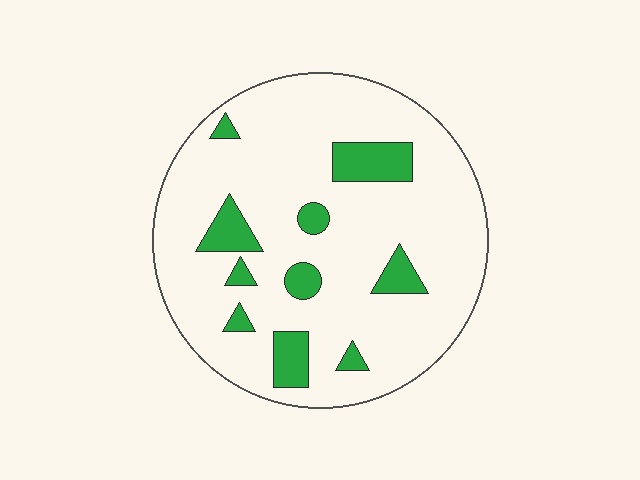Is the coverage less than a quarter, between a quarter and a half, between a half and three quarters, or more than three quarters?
Less than a quarter.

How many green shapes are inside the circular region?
10.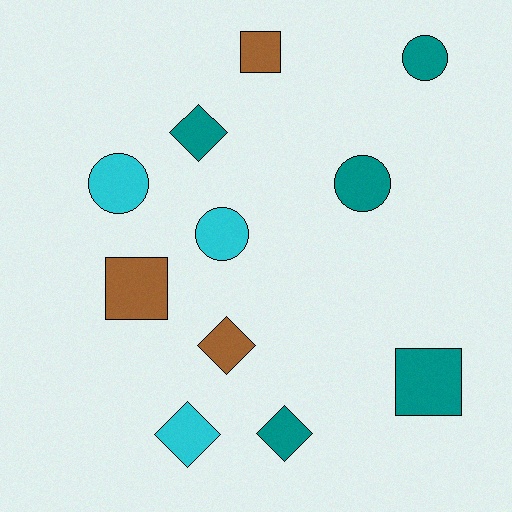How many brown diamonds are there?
There is 1 brown diamond.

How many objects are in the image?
There are 11 objects.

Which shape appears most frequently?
Circle, with 4 objects.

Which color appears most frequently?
Teal, with 5 objects.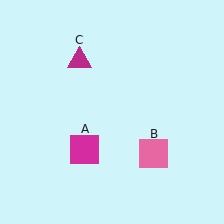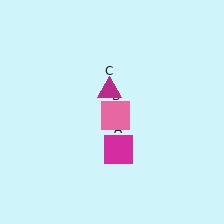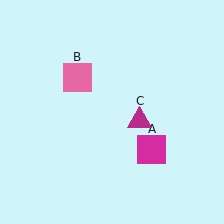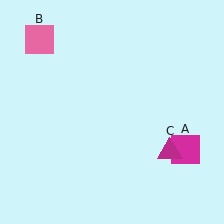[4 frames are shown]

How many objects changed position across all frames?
3 objects changed position: magenta square (object A), pink square (object B), magenta triangle (object C).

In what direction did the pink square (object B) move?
The pink square (object B) moved up and to the left.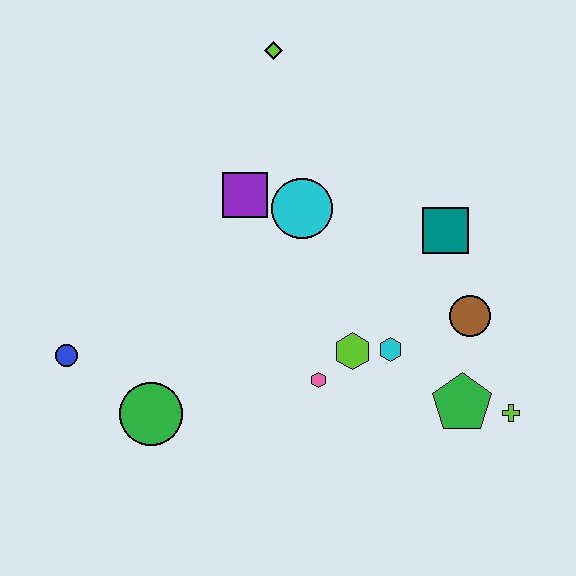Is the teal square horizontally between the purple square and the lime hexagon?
No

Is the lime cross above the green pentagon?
No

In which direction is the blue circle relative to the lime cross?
The blue circle is to the left of the lime cross.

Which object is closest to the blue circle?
The green circle is closest to the blue circle.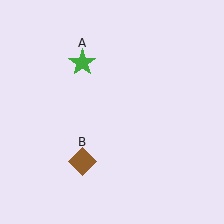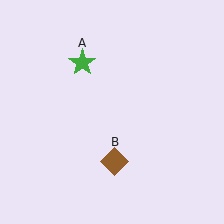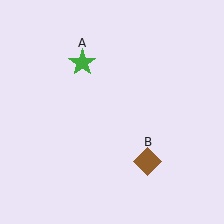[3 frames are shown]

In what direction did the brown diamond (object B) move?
The brown diamond (object B) moved right.